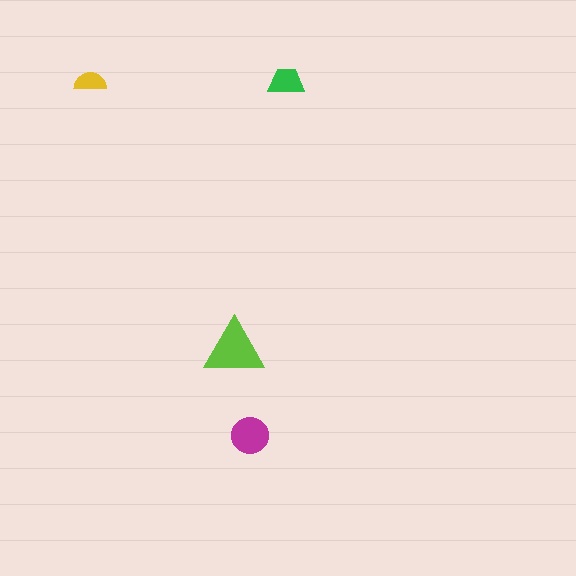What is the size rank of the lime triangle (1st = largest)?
1st.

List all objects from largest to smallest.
The lime triangle, the magenta circle, the green trapezoid, the yellow semicircle.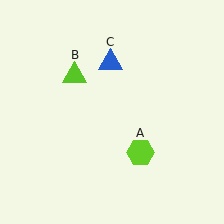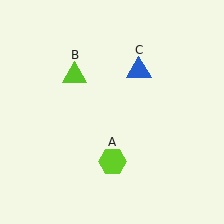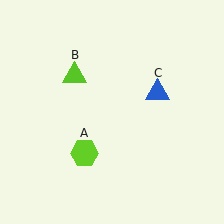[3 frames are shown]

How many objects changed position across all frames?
2 objects changed position: lime hexagon (object A), blue triangle (object C).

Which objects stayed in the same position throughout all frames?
Lime triangle (object B) remained stationary.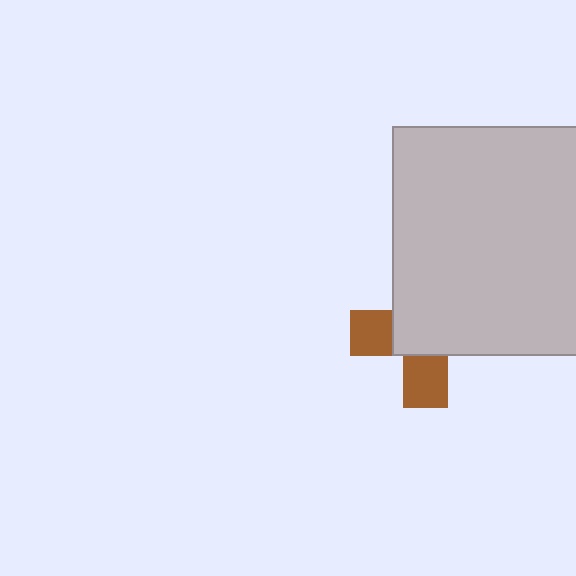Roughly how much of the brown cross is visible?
A small part of it is visible (roughly 36%).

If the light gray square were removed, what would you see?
You would see the complete brown cross.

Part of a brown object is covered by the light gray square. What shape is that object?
It is a cross.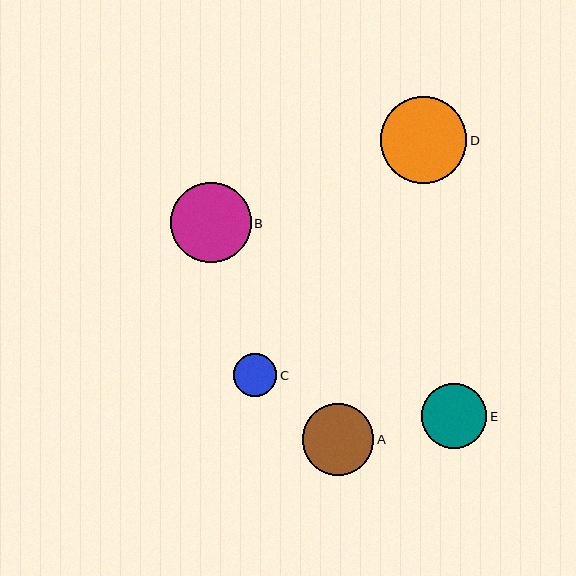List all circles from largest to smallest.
From largest to smallest: D, B, A, E, C.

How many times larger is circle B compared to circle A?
Circle B is approximately 1.1 times the size of circle A.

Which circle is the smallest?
Circle C is the smallest with a size of approximately 43 pixels.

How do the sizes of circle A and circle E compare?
Circle A and circle E are approximately the same size.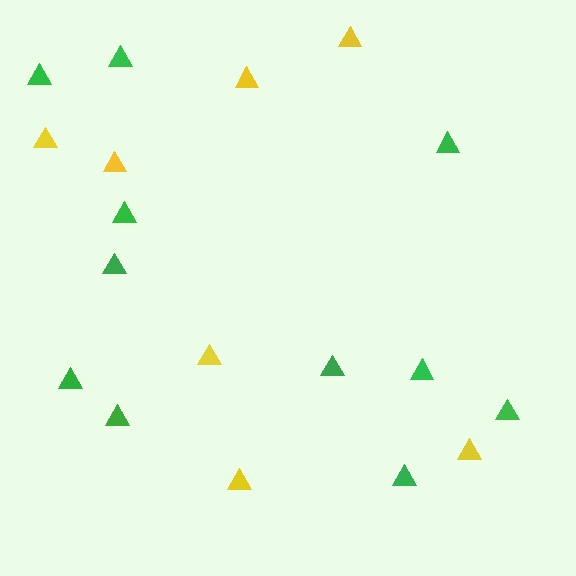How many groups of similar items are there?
There are 2 groups: one group of yellow triangles (7) and one group of green triangles (11).